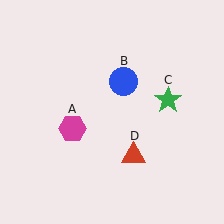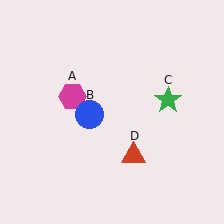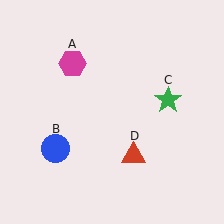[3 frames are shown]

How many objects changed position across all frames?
2 objects changed position: magenta hexagon (object A), blue circle (object B).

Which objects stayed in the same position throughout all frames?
Green star (object C) and red triangle (object D) remained stationary.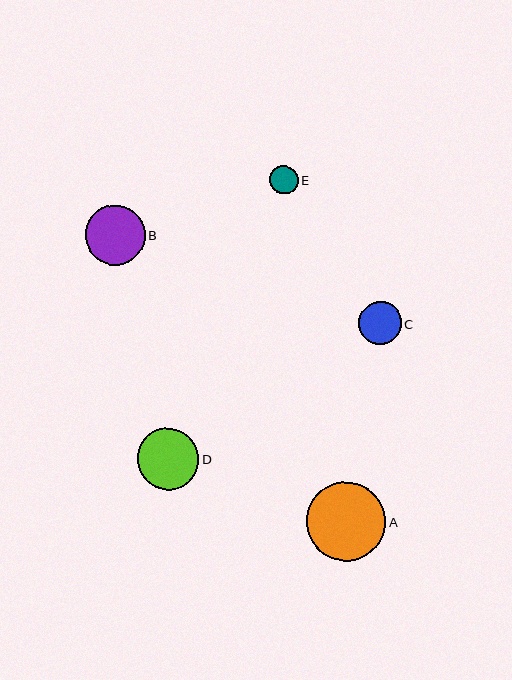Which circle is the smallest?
Circle E is the smallest with a size of approximately 29 pixels.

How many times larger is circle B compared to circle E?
Circle B is approximately 2.1 times the size of circle E.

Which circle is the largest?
Circle A is the largest with a size of approximately 79 pixels.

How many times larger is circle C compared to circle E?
Circle C is approximately 1.5 times the size of circle E.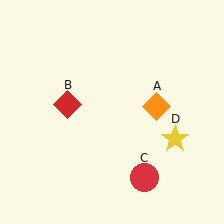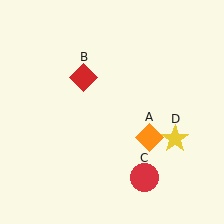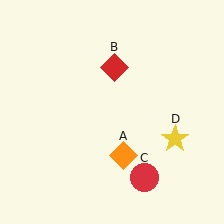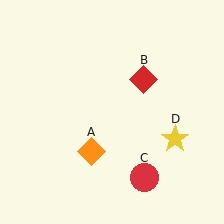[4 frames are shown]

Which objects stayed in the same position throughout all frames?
Red circle (object C) and yellow star (object D) remained stationary.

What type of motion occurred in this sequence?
The orange diamond (object A), red diamond (object B) rotated clockwise around the center of the scene.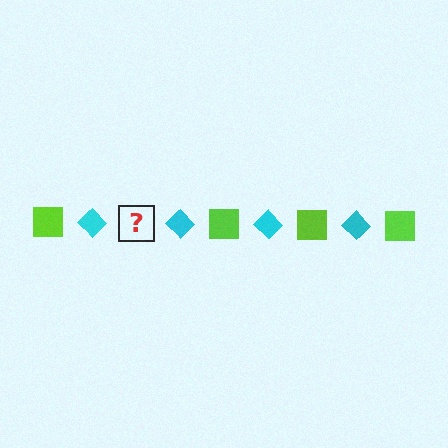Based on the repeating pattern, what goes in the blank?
The blank should be a lime square.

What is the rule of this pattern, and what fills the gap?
The rule is that the pattern alternates between lime square and cyan diamond. The gap should be filled with a lime square.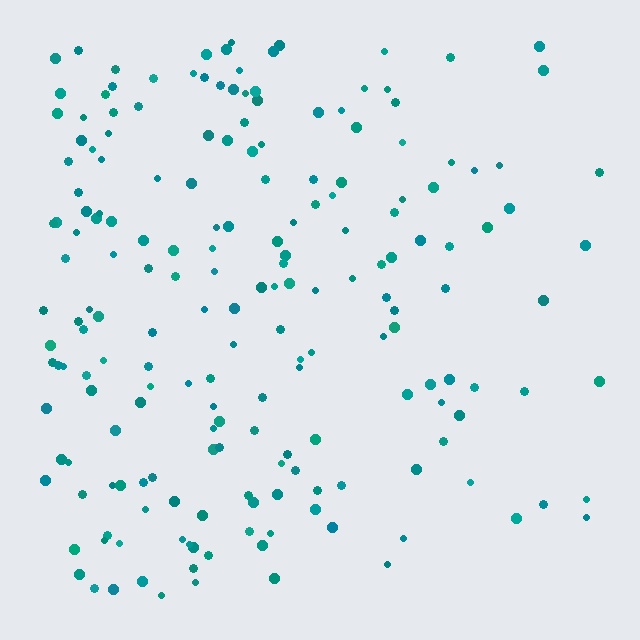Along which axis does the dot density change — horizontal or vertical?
Horizontal.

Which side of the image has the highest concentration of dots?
The left.